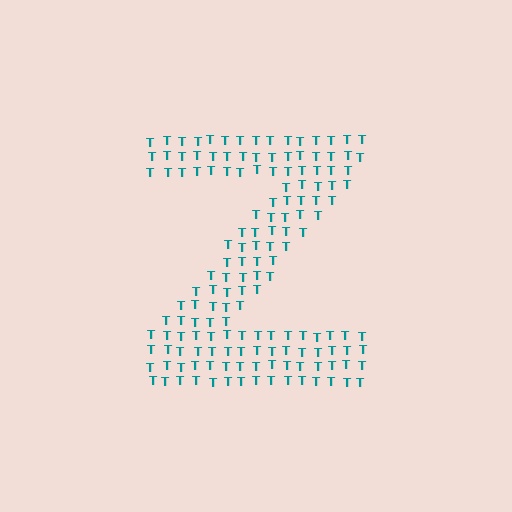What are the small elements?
The small elements are letter T's.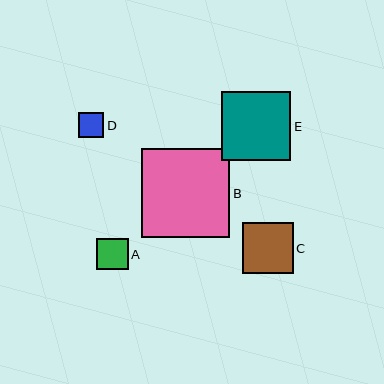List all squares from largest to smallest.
From largest to smallest: B, E, C, A, D.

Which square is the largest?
Square B is the largest with a size of approximately 88 pixels.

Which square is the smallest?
Square D is the smallest with a size of approximately 25 pixels.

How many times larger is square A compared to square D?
Square A is approximately 1.3 times the size of square D.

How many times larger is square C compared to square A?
Square C is approximately 1.6 times the size of square A.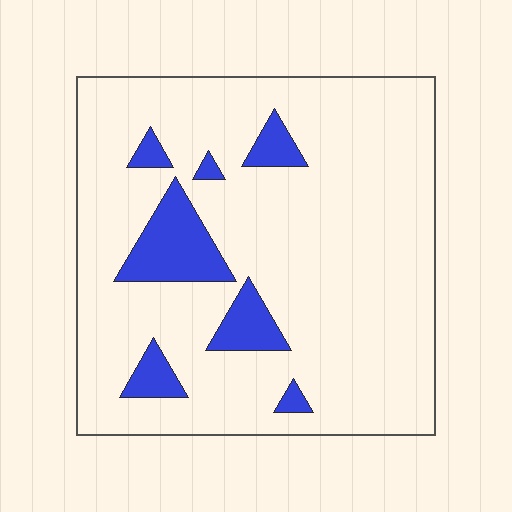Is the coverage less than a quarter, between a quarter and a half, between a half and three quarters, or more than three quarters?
Less than a quarter.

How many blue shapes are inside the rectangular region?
7.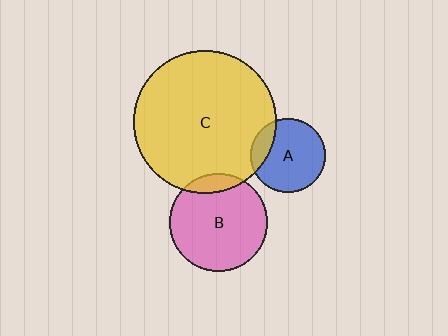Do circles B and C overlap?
Yes.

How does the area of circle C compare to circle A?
Approximately 3.7 times.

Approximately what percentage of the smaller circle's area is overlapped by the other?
Approximately 10%.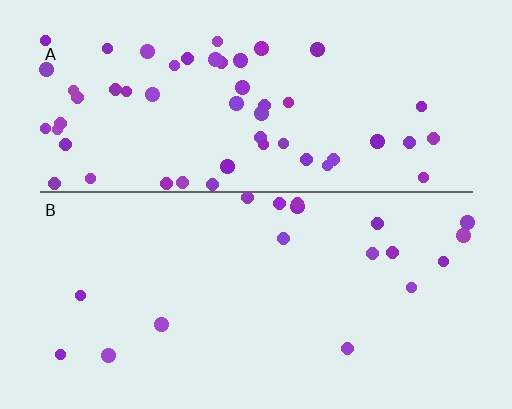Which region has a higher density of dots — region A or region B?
A (the top).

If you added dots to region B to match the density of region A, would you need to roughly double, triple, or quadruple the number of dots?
Approximately triple.